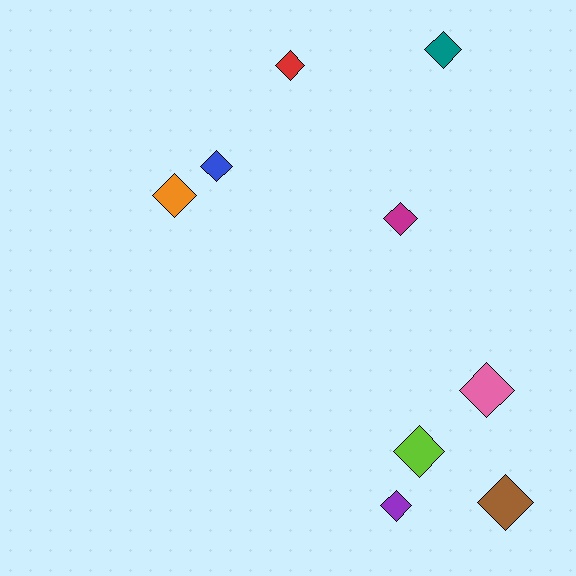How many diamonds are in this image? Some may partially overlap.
There are 9 diamonds.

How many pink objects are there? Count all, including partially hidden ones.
There is 1 pink object.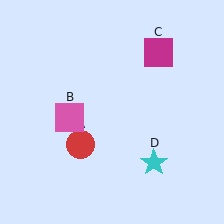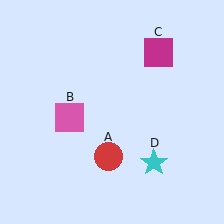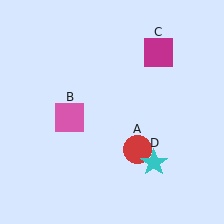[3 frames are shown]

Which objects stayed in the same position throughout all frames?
Pink square (object B) and magenta square (object C) and cyan star (object D) remained stationary.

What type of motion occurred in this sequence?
The red circle (object A) rotated counterclockwise around the center of the scene.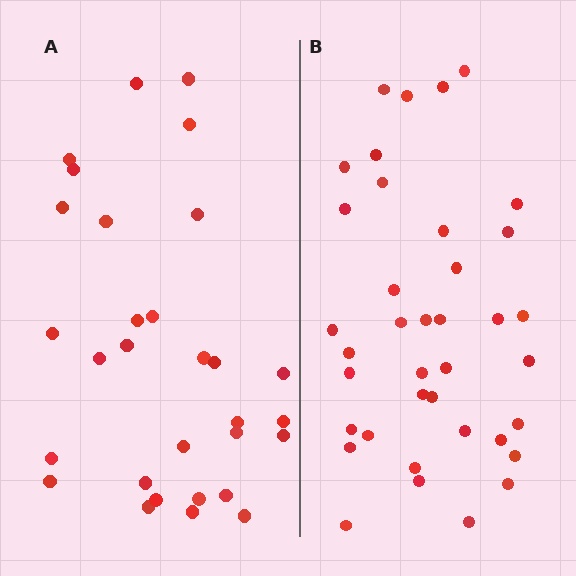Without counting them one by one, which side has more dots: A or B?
Region B (the right region) has more dots.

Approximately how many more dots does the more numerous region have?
Region B has roughly 8 or so more dots than region A.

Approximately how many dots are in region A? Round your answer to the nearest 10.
About 30 dots.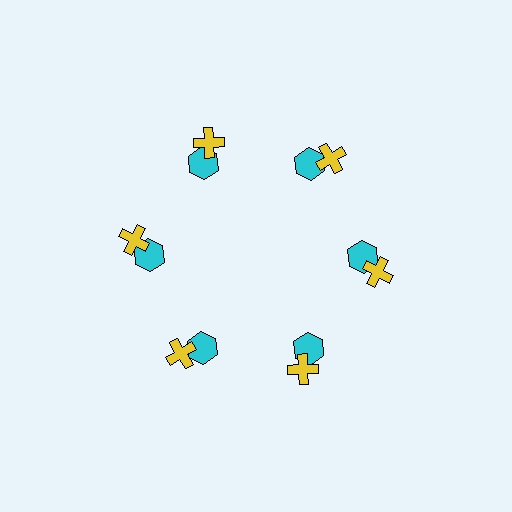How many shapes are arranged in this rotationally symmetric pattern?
There are 12 shapes, arranged in 6 groups of 2.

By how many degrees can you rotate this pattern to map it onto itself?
The pattern maps onto itself every 60 degrees of rotation.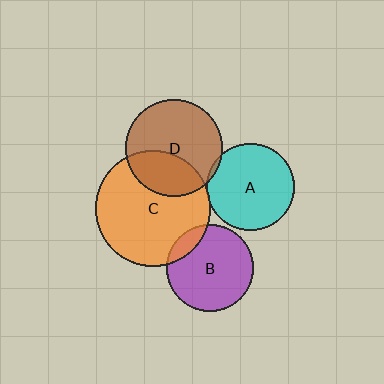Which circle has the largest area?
Circle C (orange).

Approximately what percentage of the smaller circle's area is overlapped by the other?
Approximately 5%.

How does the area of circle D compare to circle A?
Approximately 1.3 times.